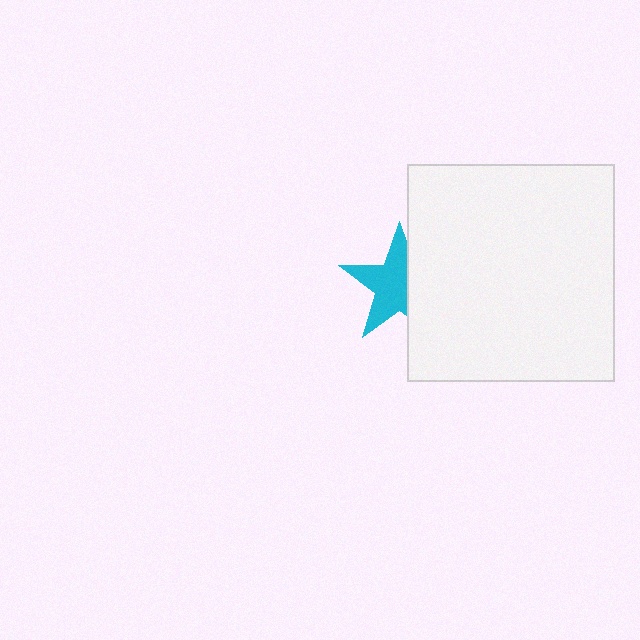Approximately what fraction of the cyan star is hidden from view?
Roughly 36% of the cyan star is hidden behind the white rectangle.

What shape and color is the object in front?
The object in front is a white rectangle.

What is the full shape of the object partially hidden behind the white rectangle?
The partially hidden object is a cyan star.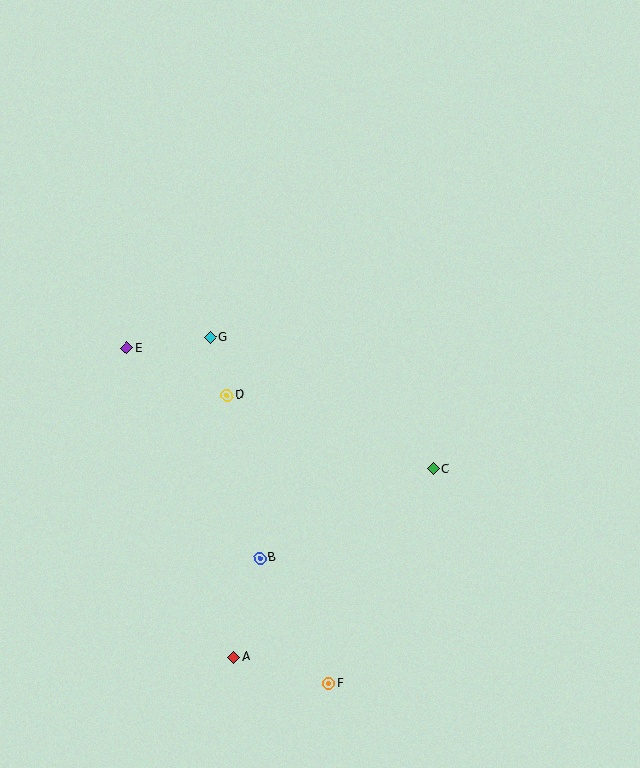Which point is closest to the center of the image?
Point D at (227, 395) is closest to the center.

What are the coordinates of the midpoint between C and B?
The midpoint between C and B is at (346, 513).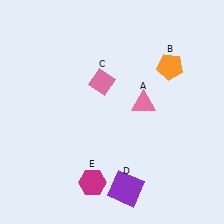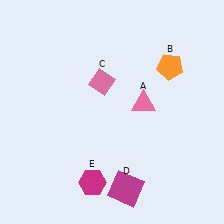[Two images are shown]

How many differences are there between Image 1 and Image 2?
There is 1 difference between the two images.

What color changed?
The square (D) changed from purple in Image 1 to magenta in Image 2.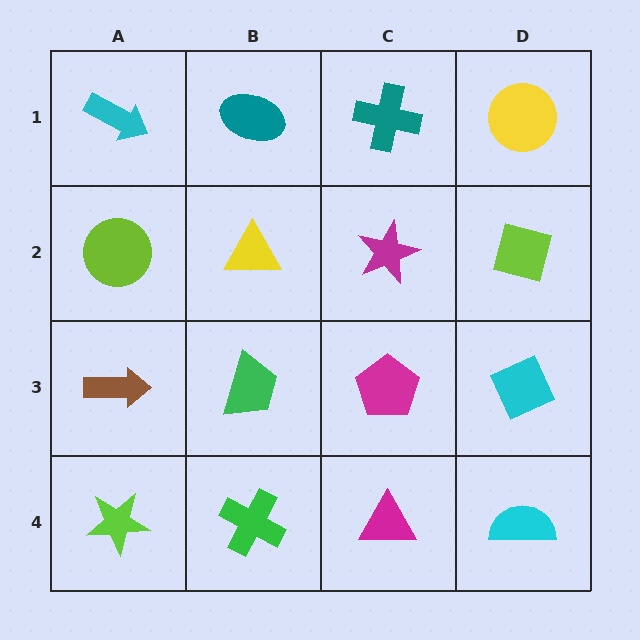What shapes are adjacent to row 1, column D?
A lime square (row 2, column D), a teal cross (row 1, column C).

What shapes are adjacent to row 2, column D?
A yellow circle (row 1, column D), a cyan diamond (row 3, column D), a magenta star (row 2, column C).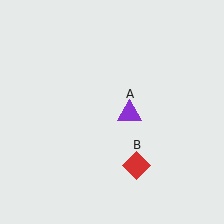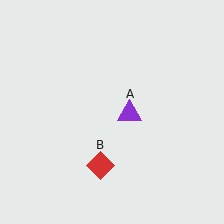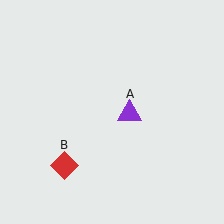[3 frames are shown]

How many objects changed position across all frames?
1 object changed position: red diamond (object B).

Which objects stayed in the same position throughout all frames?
Purple triangle (object A) remained stationary.